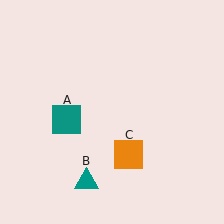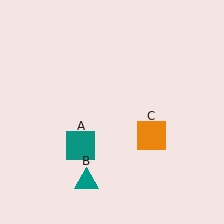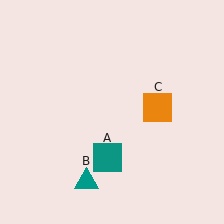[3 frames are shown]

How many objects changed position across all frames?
2 objects changed position: teal square (object A), orange square (object C).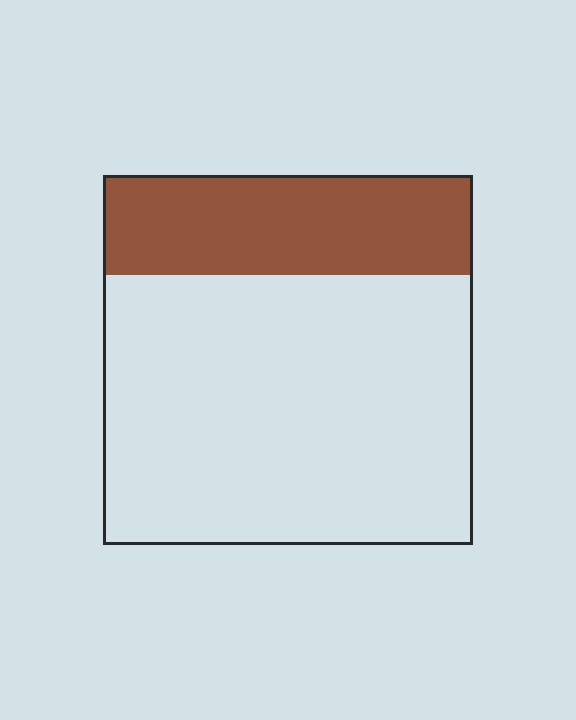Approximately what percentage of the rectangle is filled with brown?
Approximately 25%.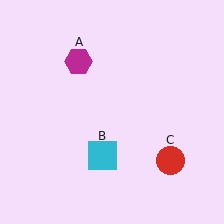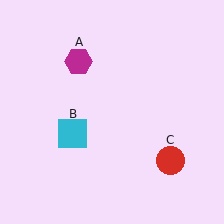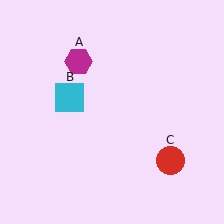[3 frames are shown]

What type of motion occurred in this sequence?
The cyan square (object B) rotated clockwise around the center of the scene.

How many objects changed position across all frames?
1 object changed position: cyan square (object B).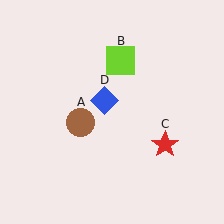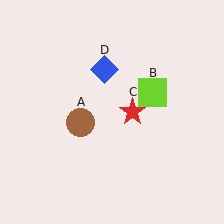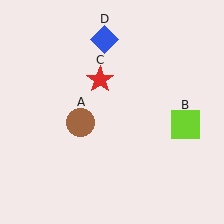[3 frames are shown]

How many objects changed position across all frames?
3 objects changed position: lime square (object B), red star (object C), blue diamond (object D).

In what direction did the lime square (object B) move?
The lime square (object B) moved down and to the right.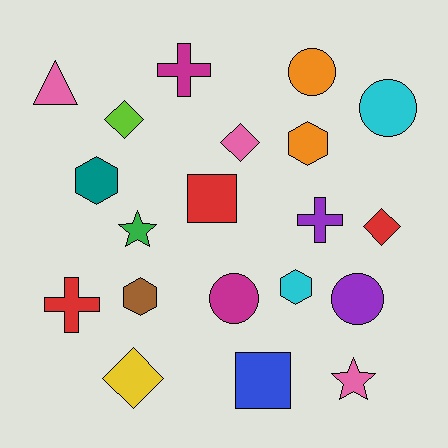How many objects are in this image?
There are 20 objects.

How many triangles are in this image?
There is 1 triangle.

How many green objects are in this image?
There is 1 green object.